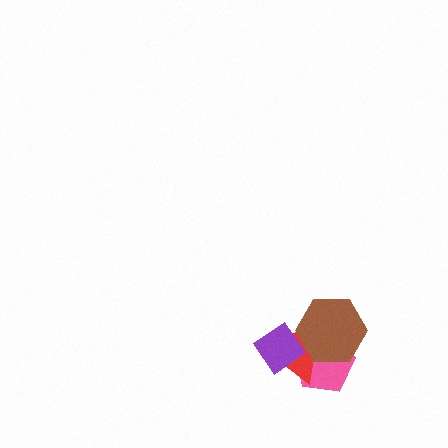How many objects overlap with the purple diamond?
3 objects overlap with the purple diamond.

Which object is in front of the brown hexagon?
The purple diamond is in front of the brown hexagon.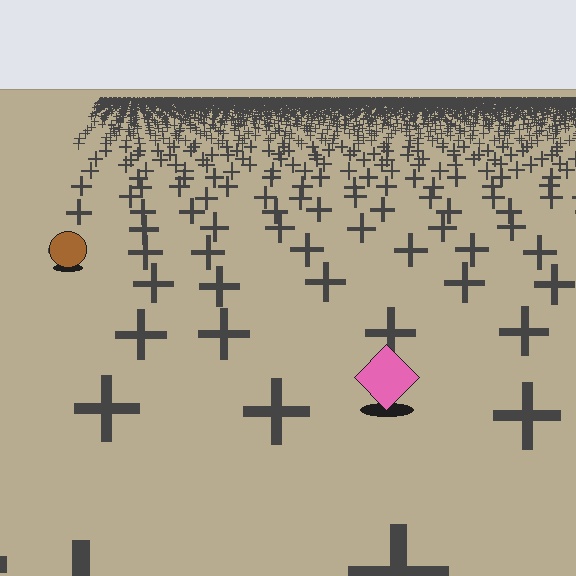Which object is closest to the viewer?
The pink diamond is closest. The texture marks near it are larger and more spread out.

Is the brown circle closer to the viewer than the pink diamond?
No. The pink diamond is closer — you can tell from the texture gradient: the ground texture is coarser near it.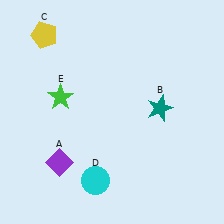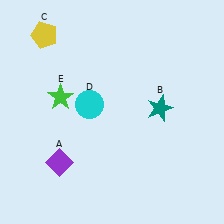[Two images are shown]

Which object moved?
The cyan circle (D) moved up.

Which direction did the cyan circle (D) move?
The cyan circle (D) moved up.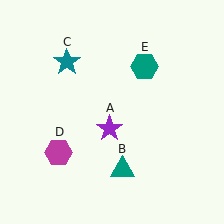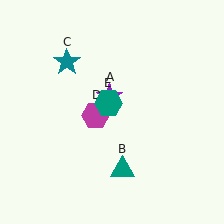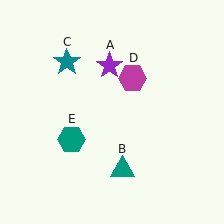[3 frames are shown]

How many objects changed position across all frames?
3 objects changed position: purple star (object A), magenta hexagon (object D), teal hexagon (object E).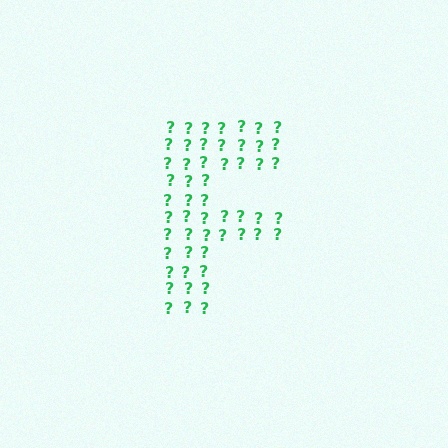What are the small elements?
The small elements are question marks.